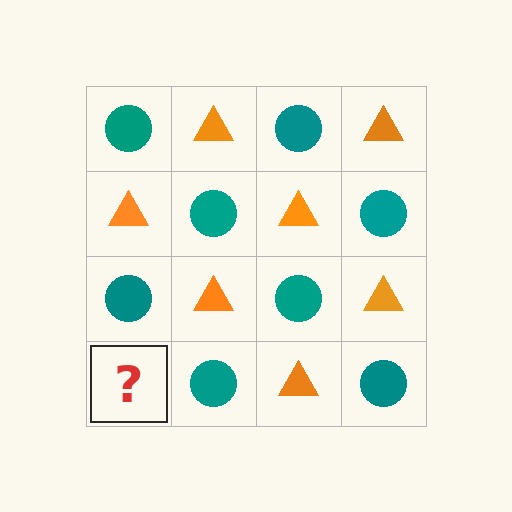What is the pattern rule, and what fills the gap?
The rule is that it alternates teal circle and orange triangle in a checkerboard pattern. The gap should be filled with an orange triangle.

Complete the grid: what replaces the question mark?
The question mark should be replaced with an orange triangle.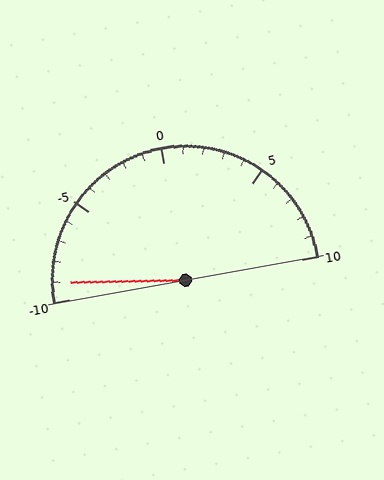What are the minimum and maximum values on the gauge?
The gauge ranges from -10 to 10.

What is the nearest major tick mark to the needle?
The nearest major tick mark is -10.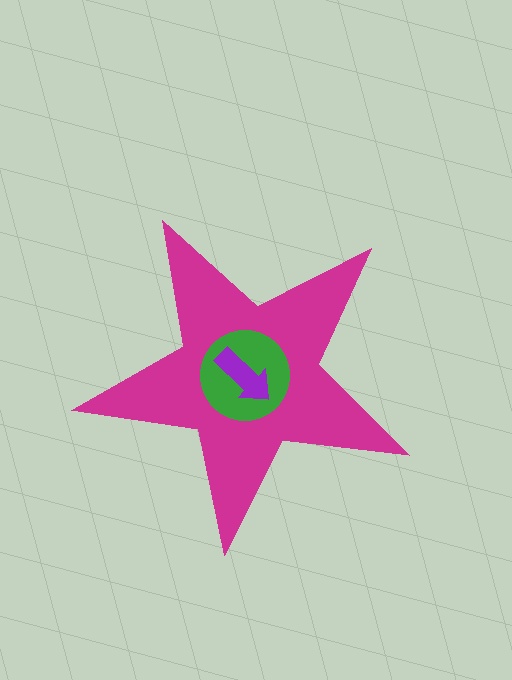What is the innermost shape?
The purple arrow.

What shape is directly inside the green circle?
The purple arrow.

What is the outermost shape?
The magenta star.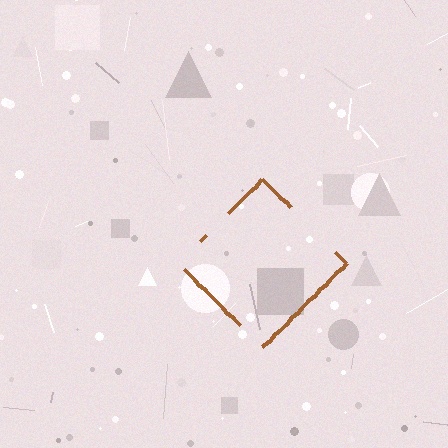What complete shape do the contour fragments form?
The contour fragments form a diamond.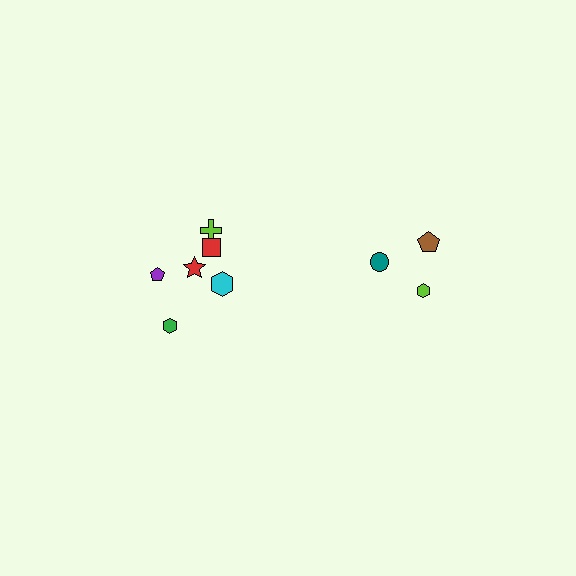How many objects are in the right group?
There are 3 objects.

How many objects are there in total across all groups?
There are 9 objects.